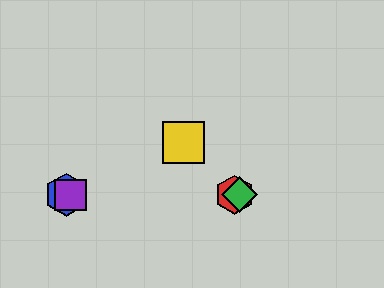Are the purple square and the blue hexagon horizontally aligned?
Yes, both are at y≈195.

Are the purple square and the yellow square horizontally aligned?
No, the purple square is at y≈195 and the yellow square is at y≈143.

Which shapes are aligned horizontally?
The red hexagon, the blue hexagon, the green diamond, the purple square are aligned horizontally.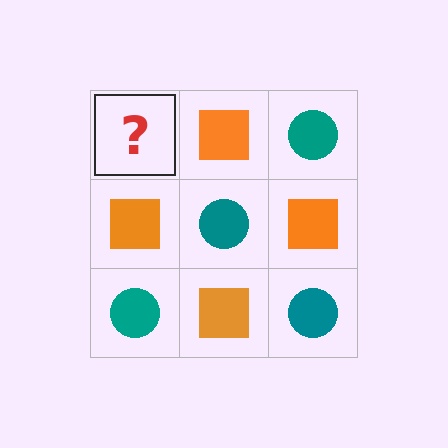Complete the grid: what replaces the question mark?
The question mark should be replaced with a teal circle.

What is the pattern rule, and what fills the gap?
The rule is that it alternates teal circle and orange square in a checkerboard pattern. The gap should be filled with a teal circle.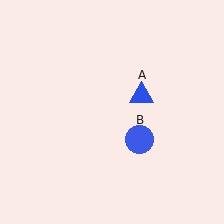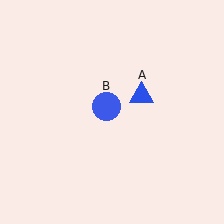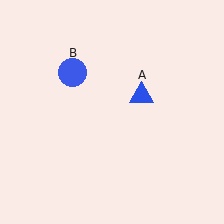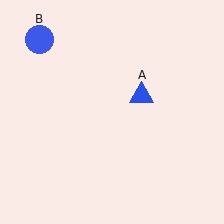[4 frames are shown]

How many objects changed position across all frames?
1 object changed position: blue circle (object B).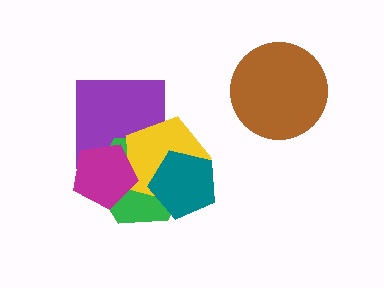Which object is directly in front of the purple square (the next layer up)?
The green hexagon is directly in front of the purple square.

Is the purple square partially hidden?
Yes, it is partially covered by another shape.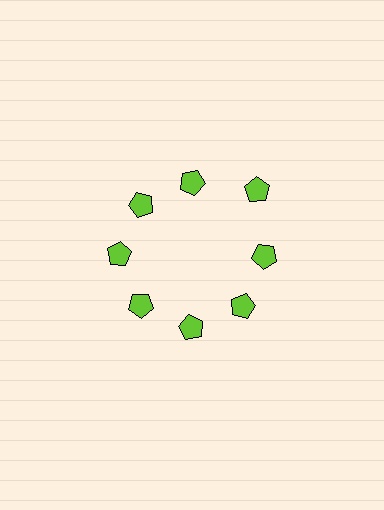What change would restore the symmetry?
The symmetry would be restored by moving it inward, back onto the ring so that all 8 pentagons sit at equal angles and equal distance from the center.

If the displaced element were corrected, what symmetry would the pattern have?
It would have 8-fold rotational symmetry — the pattern would map onto itself every 45 degrees.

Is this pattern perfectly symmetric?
No. The 8 lime pentagons are arranged in a ring, but one element near the 2 o'clock position is pushed outward from the center, breaking the 8-fold rotational symmetry.